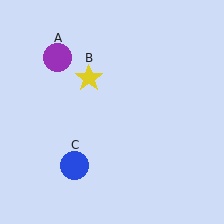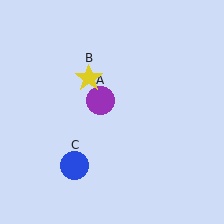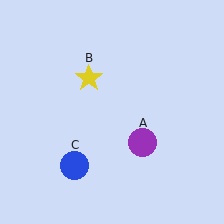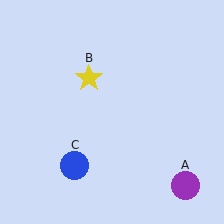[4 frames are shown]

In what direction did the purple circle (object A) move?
The purple circle (object A) moved down and to the right.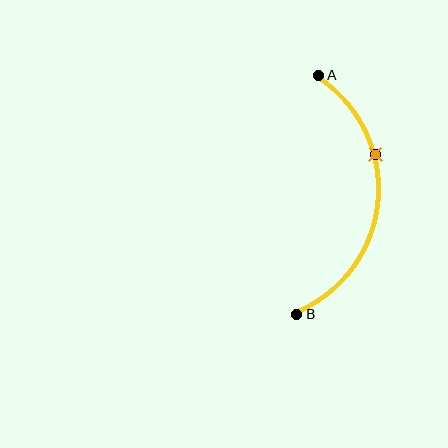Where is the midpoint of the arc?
The arc midpoint is the point on the curve farthest from the straight line joining A and B. It sits to the right of that line.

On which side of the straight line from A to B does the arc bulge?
The arc bulges to the right of the straight line connecting A and B.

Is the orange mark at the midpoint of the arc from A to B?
No. The orange mark lies on the arc but is closer to endpoint A. The arc midpoint would be at the point on the curve equidistant along the arc from both A and B.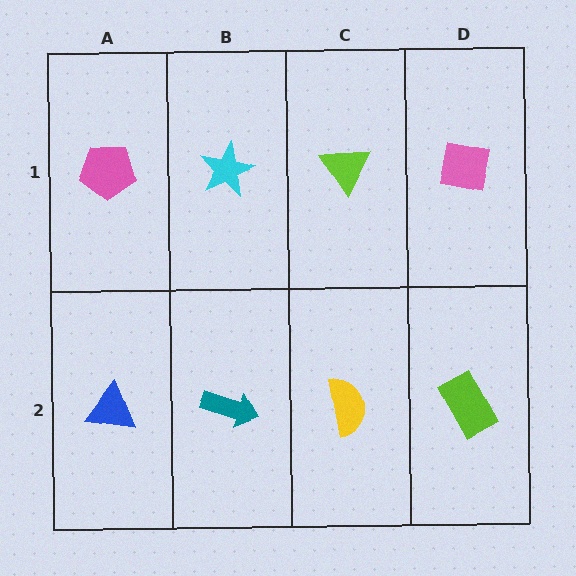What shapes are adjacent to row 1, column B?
A teal arrow (row 2, column B), a pink pentagon (row 1, column A), a lime triangle (row 1, column C).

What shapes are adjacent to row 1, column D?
A lime rectangle (row 2, column D), a lime triangle (row 1, column C).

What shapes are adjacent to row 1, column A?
A blue triangle (row 2, column A), a cyan star (row 1, column B).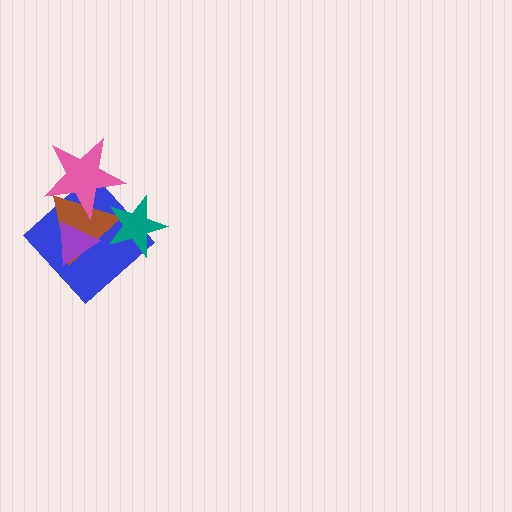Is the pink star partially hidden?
No, no other shape covers it.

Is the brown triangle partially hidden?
Yes, it is partially covered by another shape.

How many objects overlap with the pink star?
2 objects overlap with the pink star.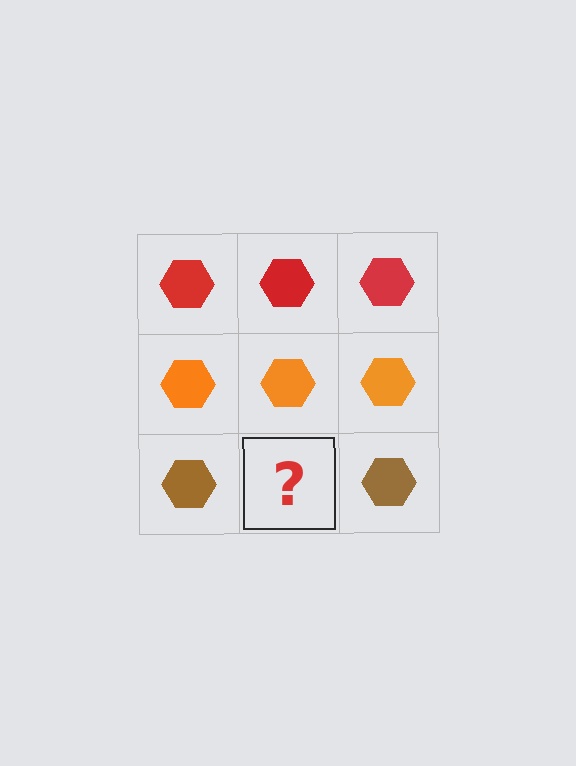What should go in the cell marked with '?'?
The missing cell should contain a brown hexagon.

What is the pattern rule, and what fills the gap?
The rule is that each row has a consistent color. The gap should be filled with a brown hexagon.